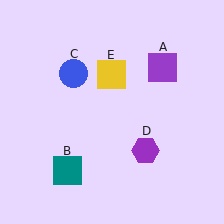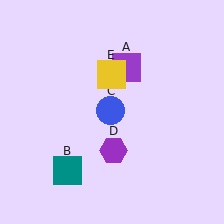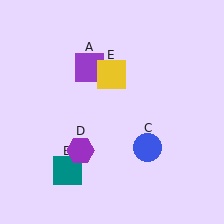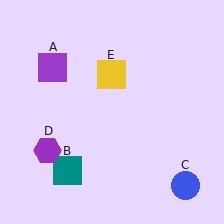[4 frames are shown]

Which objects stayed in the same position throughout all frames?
Teal square (object B) and yellow square (object E) remained stationary.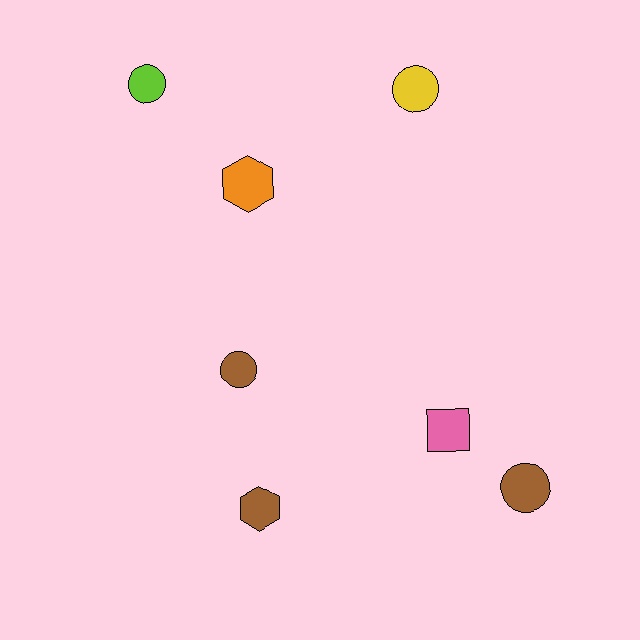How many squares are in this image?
There is 1 square.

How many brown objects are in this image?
There are 3 brown objects.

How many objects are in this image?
There are 7 objects.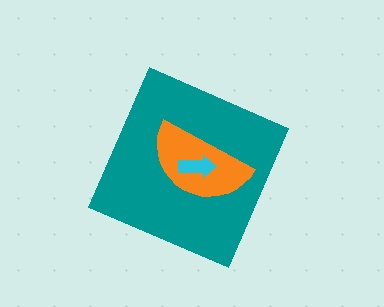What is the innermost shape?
The cyan arrow.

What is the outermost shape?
The teal diamond.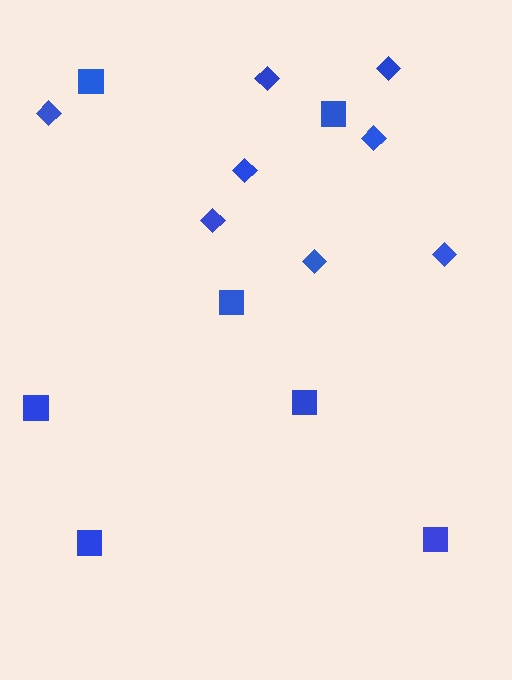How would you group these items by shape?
There are 2 groups: one group of diamonds (8) and one group of squares (7).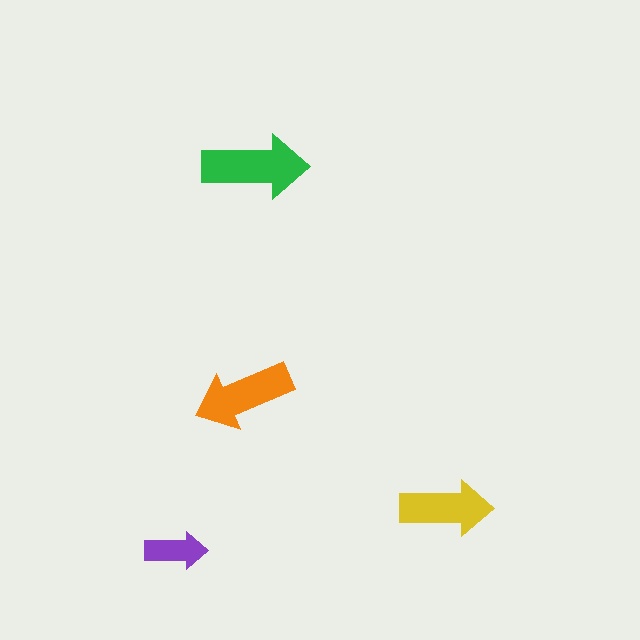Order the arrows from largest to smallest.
the green one, the orange one, the yellow one, the purple one.